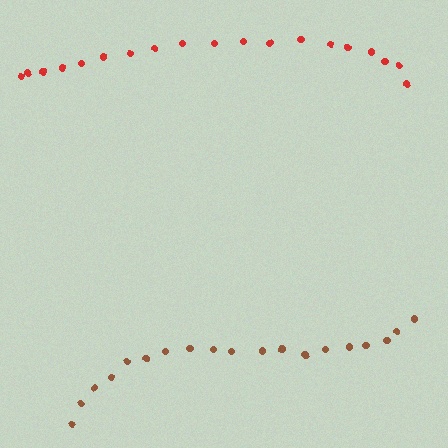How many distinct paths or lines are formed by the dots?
There are 2 distinct paths.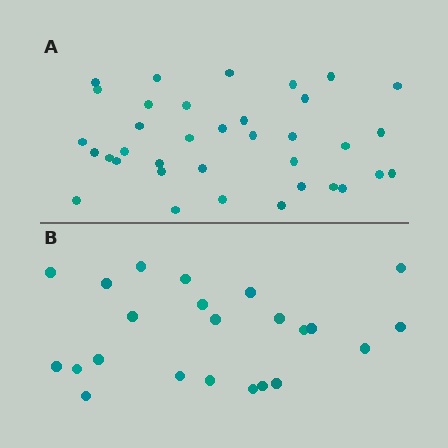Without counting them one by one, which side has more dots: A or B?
Region A (the top region) has more dots.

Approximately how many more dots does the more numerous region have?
Region A has approximately 15 more dots than region B.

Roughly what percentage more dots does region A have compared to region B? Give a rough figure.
About 55% more.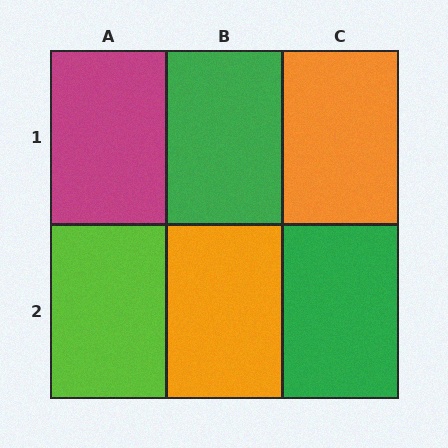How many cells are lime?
1 cell is lime.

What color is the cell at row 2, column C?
Green.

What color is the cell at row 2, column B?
Orange.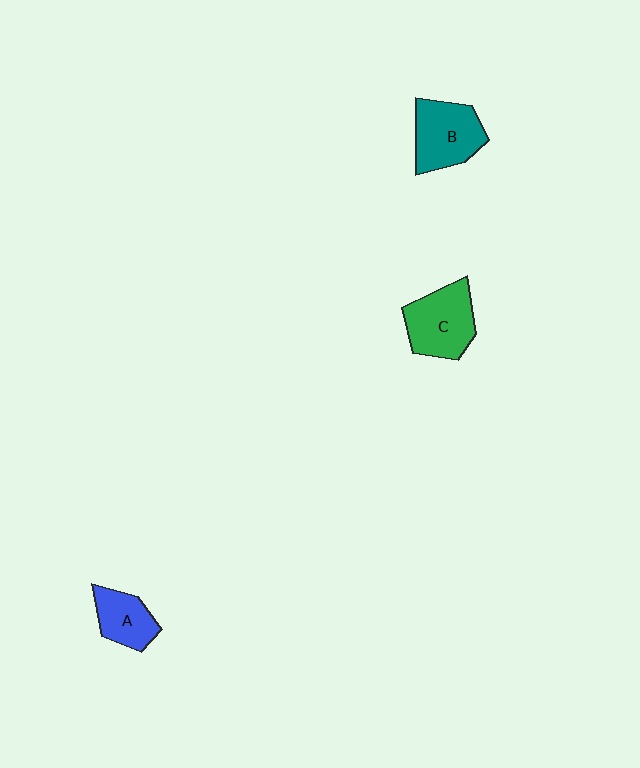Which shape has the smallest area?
Shape A (blue).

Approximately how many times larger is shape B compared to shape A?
Approximately 1.4 times.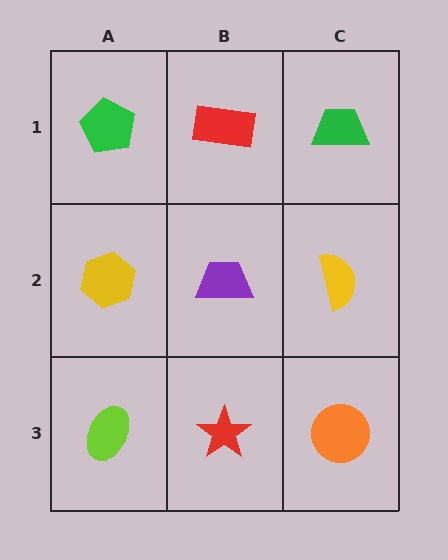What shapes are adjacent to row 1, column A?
A yellow hexagon (row 2, column A), a red rectangle (row 1, column B).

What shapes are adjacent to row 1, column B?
A purple trapezoid (row 2, column B), a green pentagon (row 1, column A), a green trapezoid (row 1, column C).